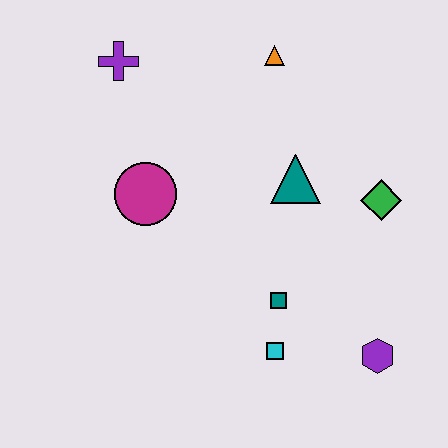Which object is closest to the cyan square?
The teal square is closest to the cyan square.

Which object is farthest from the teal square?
The purple cross is farthest from the teal square.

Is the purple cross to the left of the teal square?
Yes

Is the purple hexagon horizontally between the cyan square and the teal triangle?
No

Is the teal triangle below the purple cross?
Yes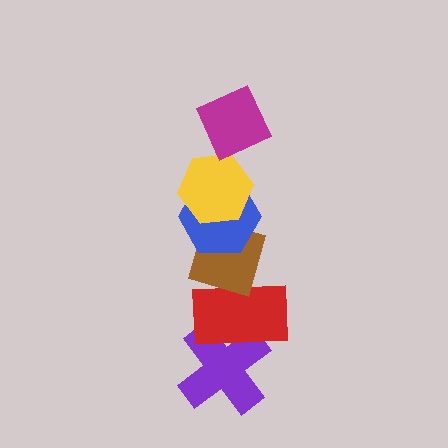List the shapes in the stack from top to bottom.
From top to bottom: the magenta diamond, the yellow hexagon, the blue hexagon, the brown diamond, the red rectangle, the purple cross.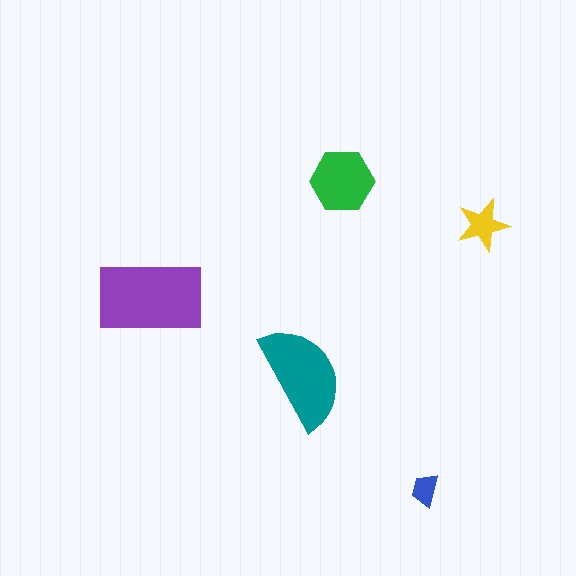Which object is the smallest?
The blue trapezoid.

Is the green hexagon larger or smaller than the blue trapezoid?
Larger.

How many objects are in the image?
There are 5 objects in the image.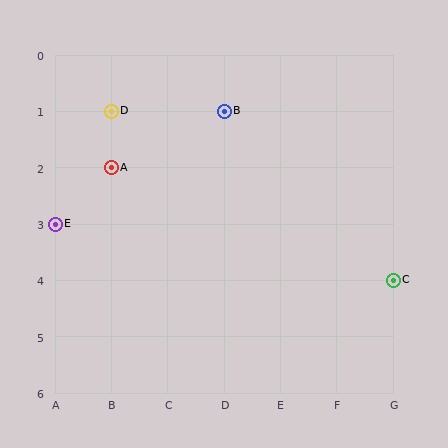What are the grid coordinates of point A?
Point A is at grid coordinates (B, 2).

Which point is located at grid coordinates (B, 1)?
Point D is at (B, 1).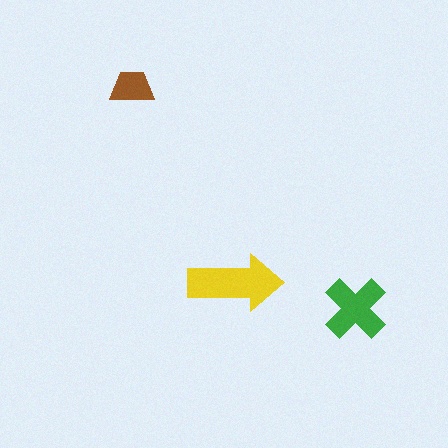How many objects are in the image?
There are 3 objects in the image.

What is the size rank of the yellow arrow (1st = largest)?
1st.